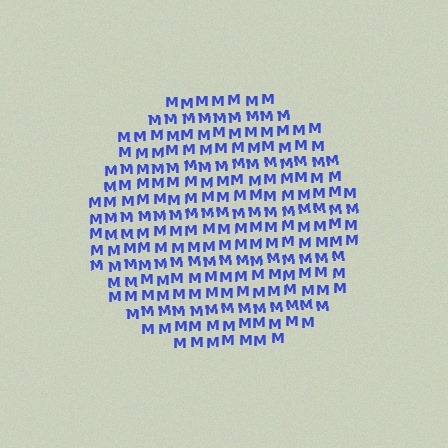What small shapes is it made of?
It is made of small letter M's.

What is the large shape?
The large shape is a circle.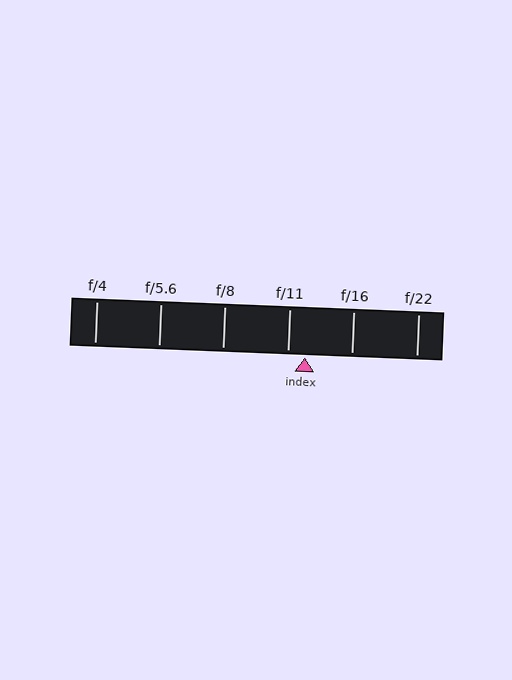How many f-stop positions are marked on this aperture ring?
There are 6 f-stop positions marked.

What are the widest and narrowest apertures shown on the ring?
The widest aperture shown is f/4 and the narrowest is f/22.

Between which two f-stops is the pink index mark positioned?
The index mark is between f/11 and f/16.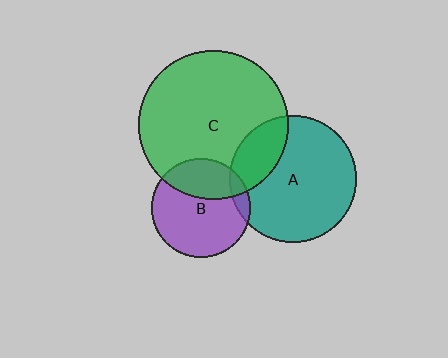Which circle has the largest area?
Circle C (green).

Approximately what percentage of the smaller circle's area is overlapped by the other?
Approximately 25%.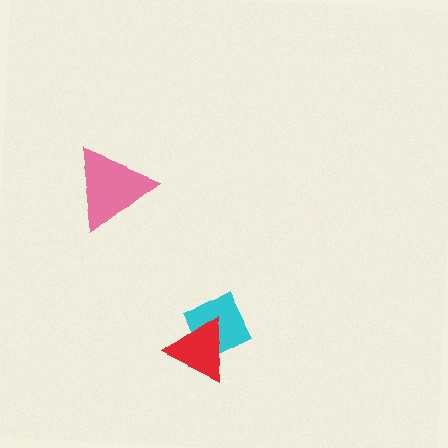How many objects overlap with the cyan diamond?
1 object overlaps with the cyan diamond.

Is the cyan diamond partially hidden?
Yes, it is partially covered by another shape.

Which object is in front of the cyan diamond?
The red triangle is in front of the cyan diamond.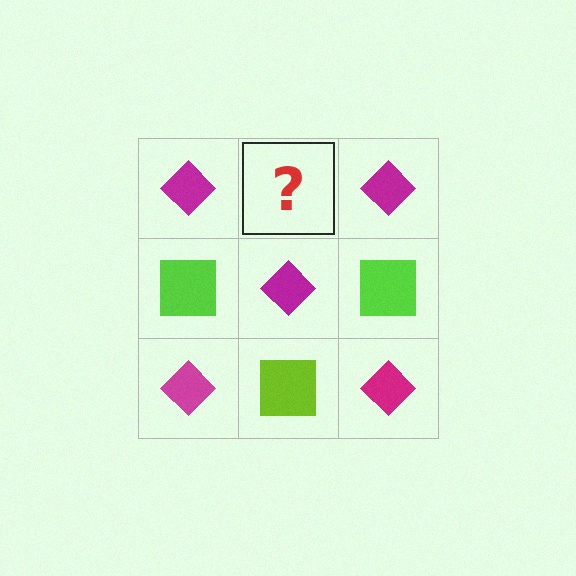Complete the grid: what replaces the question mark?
The question mark should be replaced with a lime square.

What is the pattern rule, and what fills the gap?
The rule is that it alternates magenta diamond and lime square in a checkerboard pattern. The gap should be filled with a lime square.